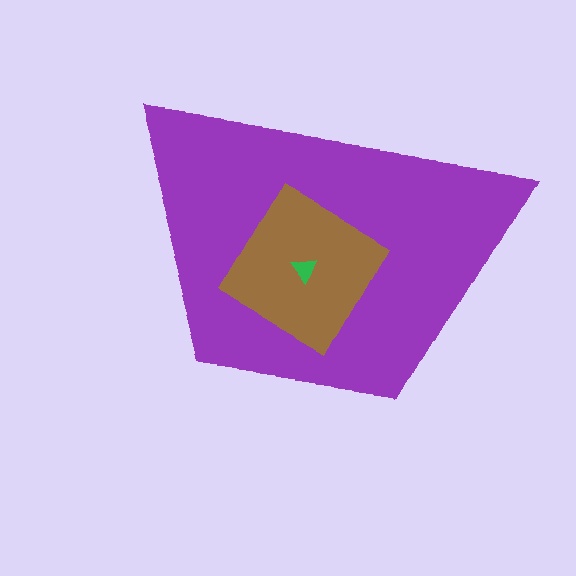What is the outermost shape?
The purple trapezoid.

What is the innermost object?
The green triangle.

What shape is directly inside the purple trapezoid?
The brown square.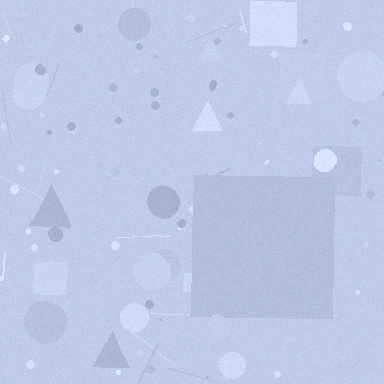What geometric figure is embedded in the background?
A square is embedded in the background.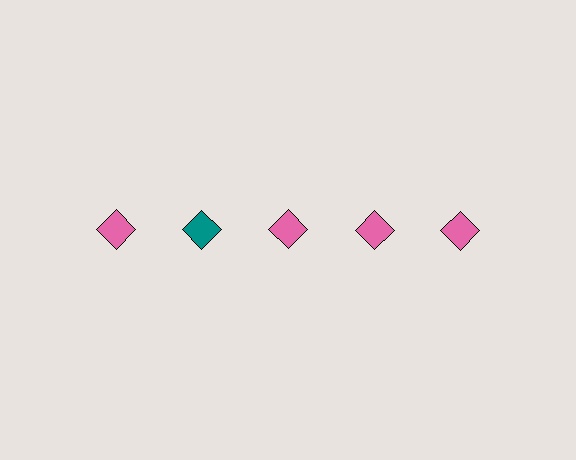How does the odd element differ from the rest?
It has a different color: teal instead of pink.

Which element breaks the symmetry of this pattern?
The teal diamond in the top row, second from left column breaks the symmetry. All other shapes are pink diamonds.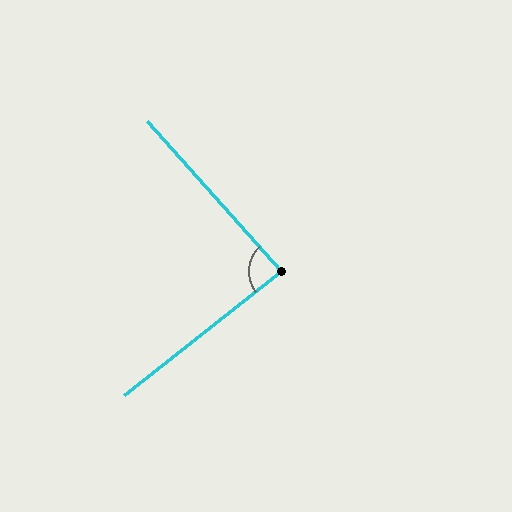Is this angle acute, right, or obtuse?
It is approximately a right angle.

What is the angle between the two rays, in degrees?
Approximately 86 degrees.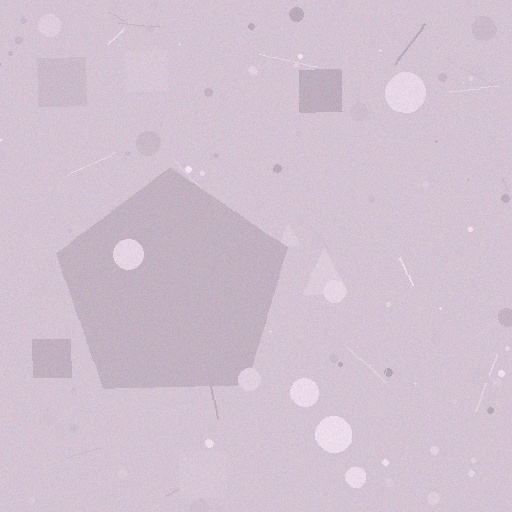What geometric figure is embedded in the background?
A pentagon is embedded in the background.